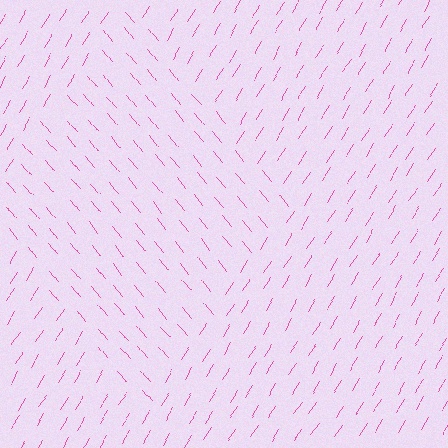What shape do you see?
I see a diamond.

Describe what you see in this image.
The image is filled with small pink line segments. A diamond region in the image has lines oriented differently from the surrounding lines, creating a visible texture boundary.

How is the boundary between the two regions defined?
The boundary is defined purely by a change in line orientation (approximately 72 degrees difference). All lines are the same color and thickness.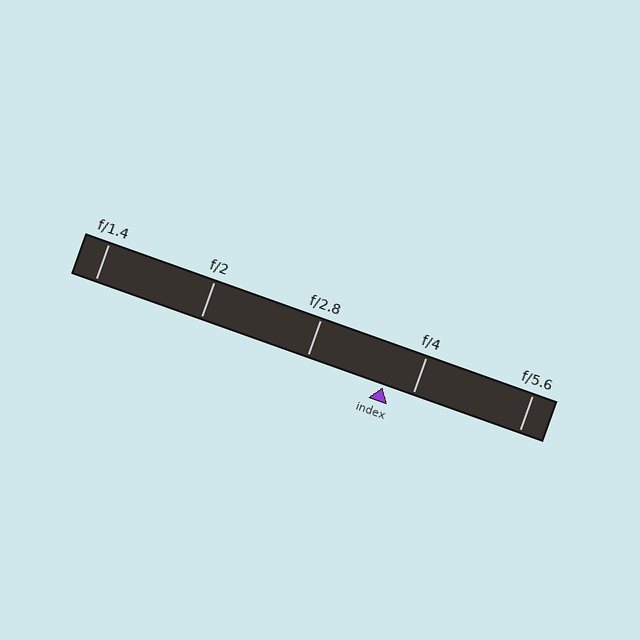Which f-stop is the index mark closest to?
The index mark is closest to f/4.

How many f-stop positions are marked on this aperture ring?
There are 5 f-stop positions marked.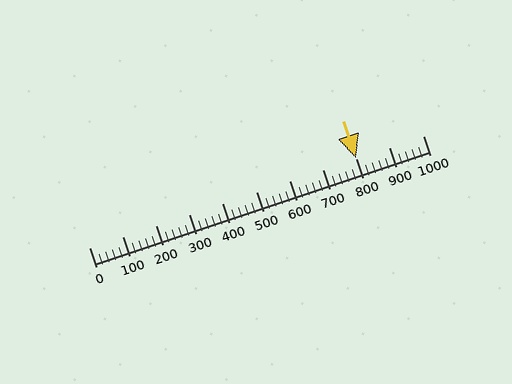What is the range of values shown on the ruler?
The ruler shows values from 0 to 1000.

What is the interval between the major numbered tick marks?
The major tick marks are spaced 100 units apart.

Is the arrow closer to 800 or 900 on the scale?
The arrow is closer to 800.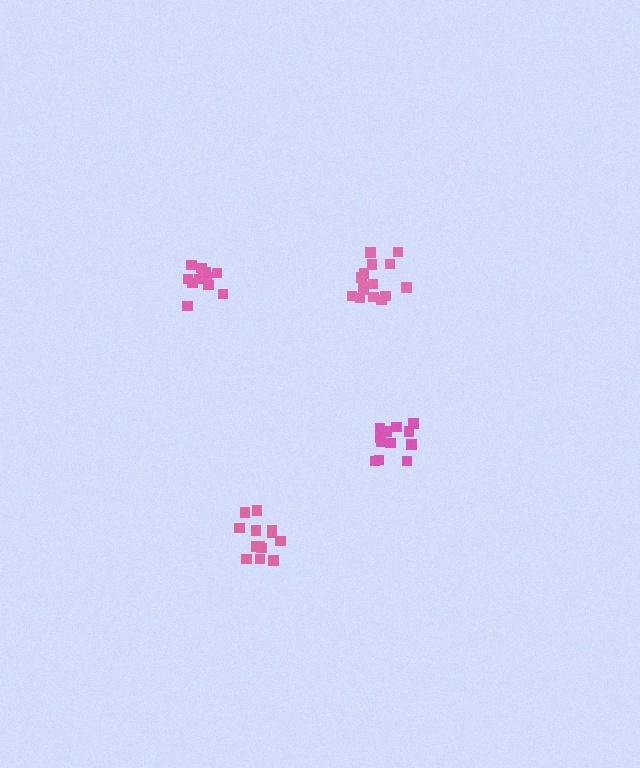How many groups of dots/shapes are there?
There are 4 groups.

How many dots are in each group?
Group 1: 12 dots, Group 2: 15 dots, Group 3: 13 dots, Group 4: 12 dots (52 total).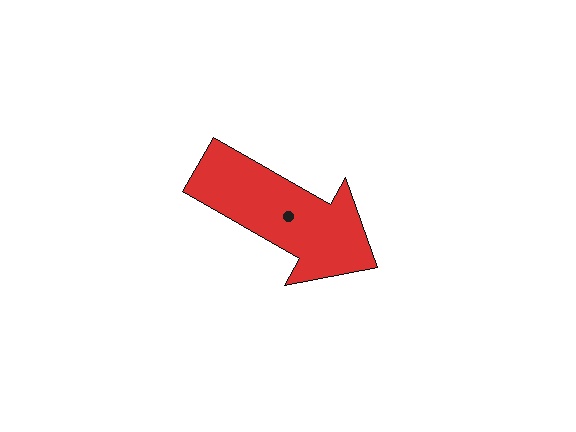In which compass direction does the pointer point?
Southeast.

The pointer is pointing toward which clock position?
Roughly 4 o'clock.